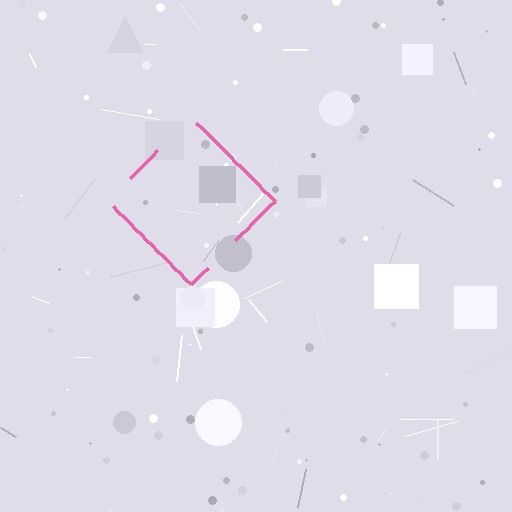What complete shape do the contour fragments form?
The contour fragments form a diamond.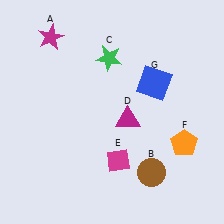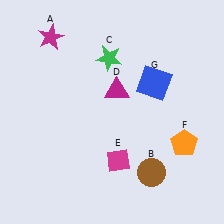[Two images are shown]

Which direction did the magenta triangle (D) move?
The magenta triangle (D) moved up.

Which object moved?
The magenta triangle (D) moved up.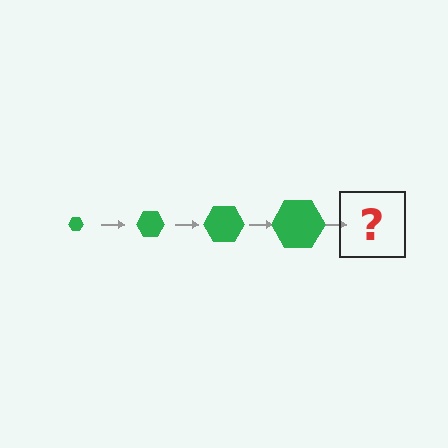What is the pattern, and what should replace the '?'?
The pattern is that the hexagon gets progressively larger each step. The '?' should be a green hexagon, larger than the previous one.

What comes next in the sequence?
The next element should be a green hexagon, larger than the previous one.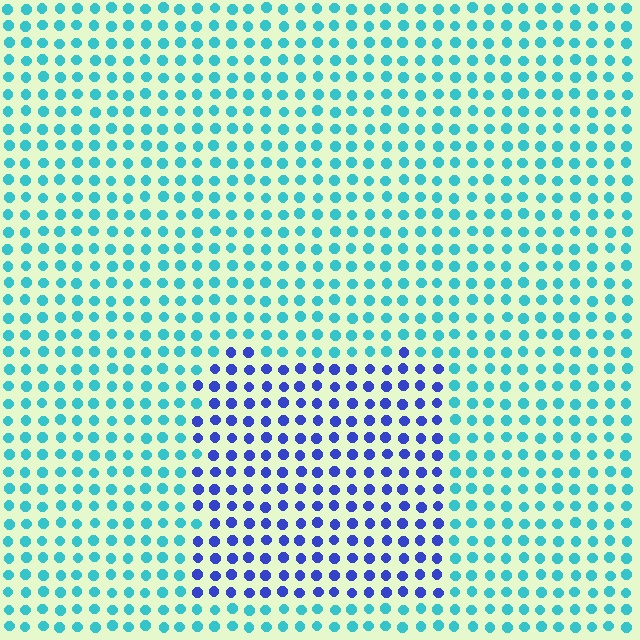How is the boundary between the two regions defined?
The boundary is defined purely by a slight shift in hue (about 52 degrees). Spacing, size, and orientation are identical on both sides.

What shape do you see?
I see a rectangle.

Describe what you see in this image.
The image is filled with small cyan elements in a uniform arrangement. A rectangle-shaped region is visible where the elements are tinted to a slightly different hue, forming a subtle color boundary.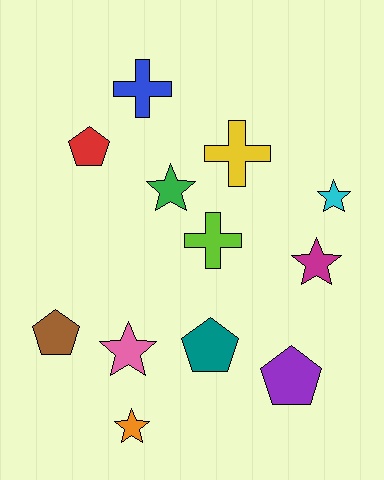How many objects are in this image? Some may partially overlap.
There are 12 objects.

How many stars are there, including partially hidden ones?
There are 5 stars.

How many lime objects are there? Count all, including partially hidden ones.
There is 1 lime object.